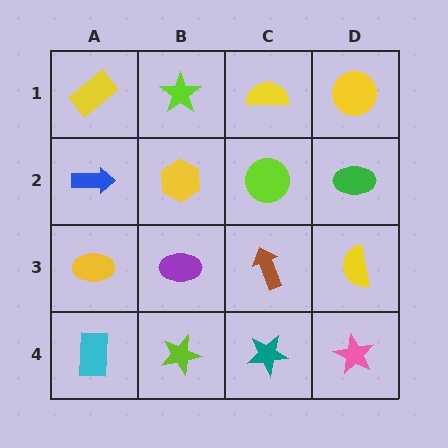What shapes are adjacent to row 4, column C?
A brown arrow (row 3, column C), a lime star (row 4, column B), a pink star (row 4, column D).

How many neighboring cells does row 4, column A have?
2.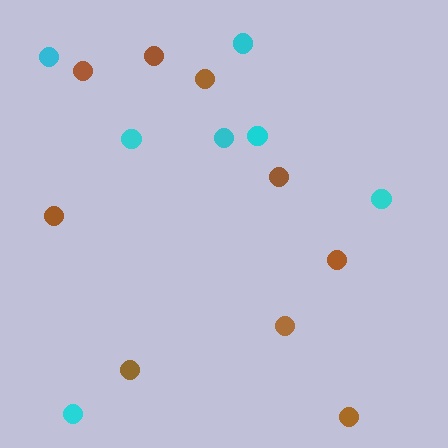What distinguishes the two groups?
There are 2 groups: one group of brown circles (9) and one group of cyan circles (7).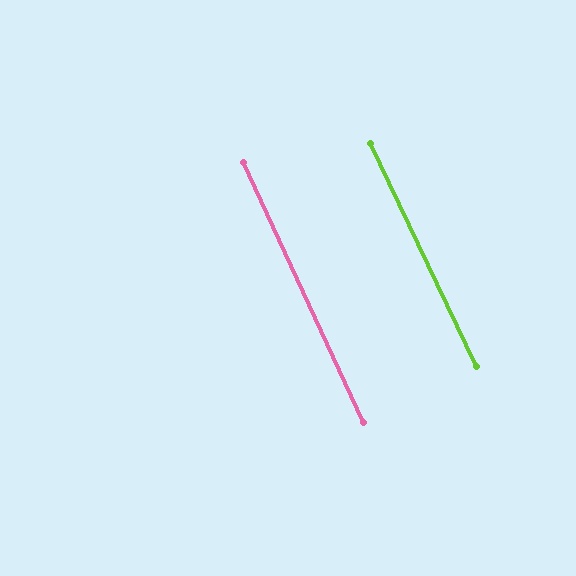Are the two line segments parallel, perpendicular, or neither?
Parallel — their directions differ by only 0.7°.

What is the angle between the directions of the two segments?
Approximately 1 degree.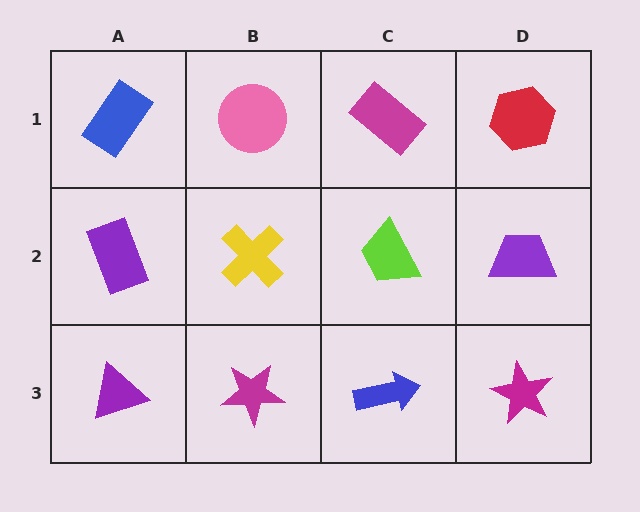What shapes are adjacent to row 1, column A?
A purple rectangle (row 2, column A), a pink circle (row 1, column B).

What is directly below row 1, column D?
A purple trapezoid.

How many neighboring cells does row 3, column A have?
2.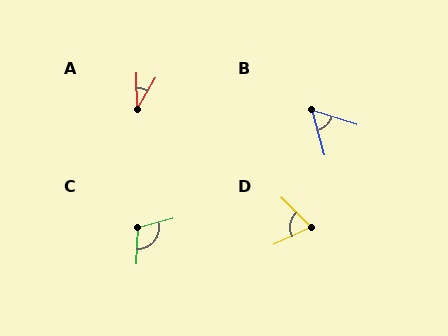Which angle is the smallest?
A, at approximately 31 degrees.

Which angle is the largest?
C, at approximately 108 degrees.